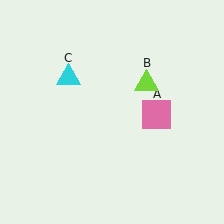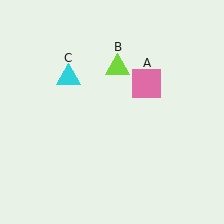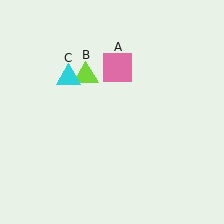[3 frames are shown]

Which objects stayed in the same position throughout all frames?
Cyan triangle (object C) remained stationary.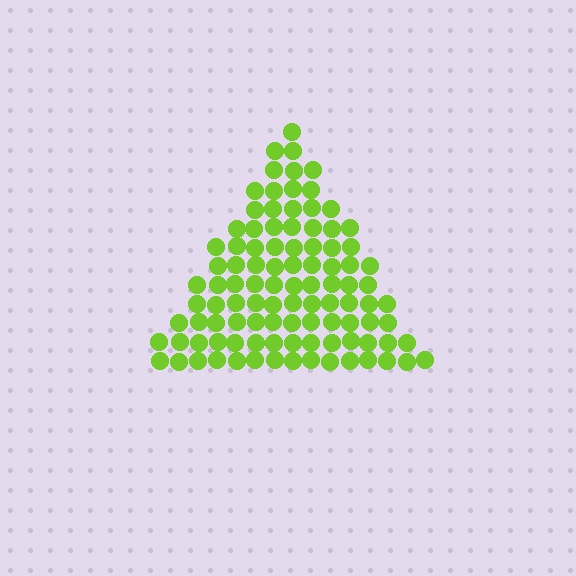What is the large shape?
The large shape is a triangle.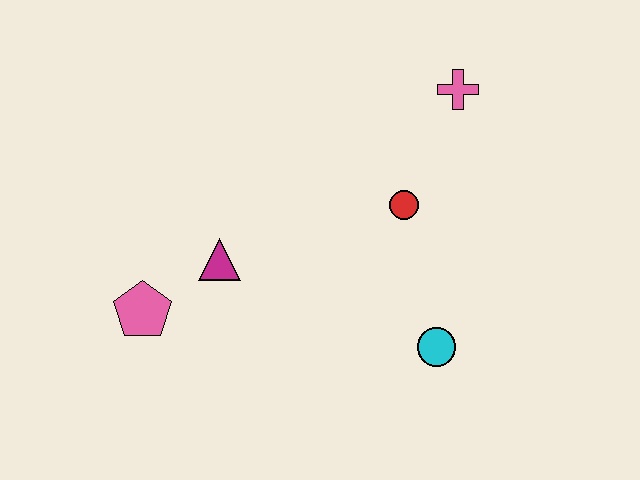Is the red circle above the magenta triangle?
Yes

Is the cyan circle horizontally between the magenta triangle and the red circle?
No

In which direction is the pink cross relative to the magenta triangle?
The pink cross is to the right of the magenta triangle.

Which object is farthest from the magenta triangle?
The pink cross is farthest from the magenta triangle.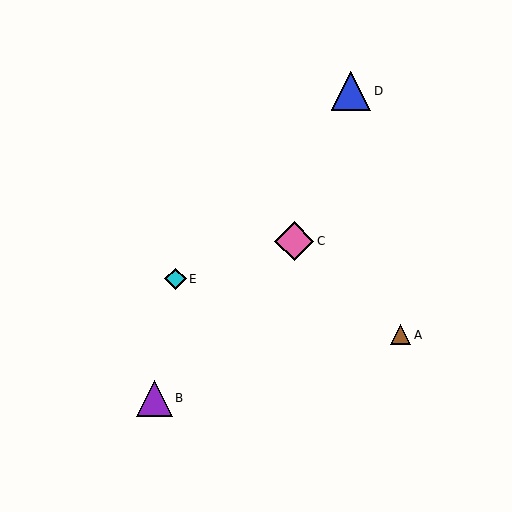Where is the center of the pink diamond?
The center of the pink diamond is at (294, 241).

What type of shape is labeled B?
Shape B is a purple triangle.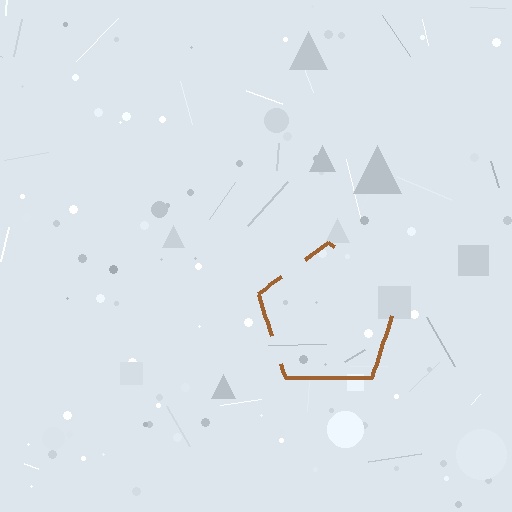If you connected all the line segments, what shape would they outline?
They would outline a pentagon.